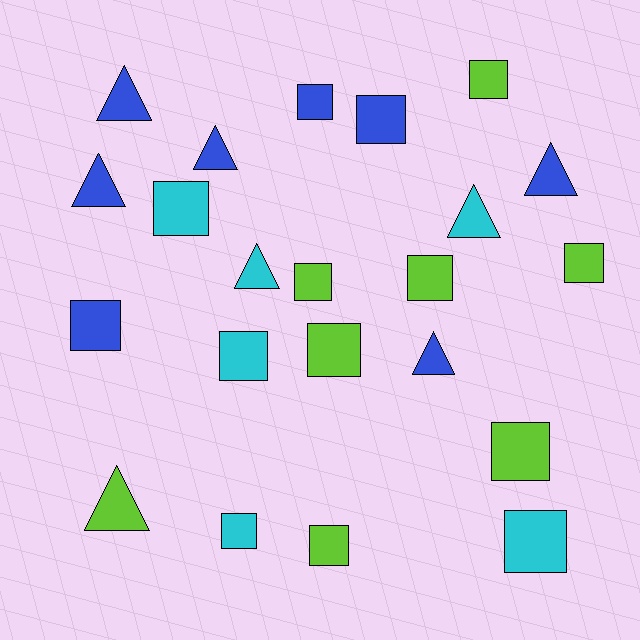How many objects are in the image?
There are 22 objects.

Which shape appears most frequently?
Square, with 14 objects.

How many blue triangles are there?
There are 5 blue triangles.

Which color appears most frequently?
Lime, with 8 objects.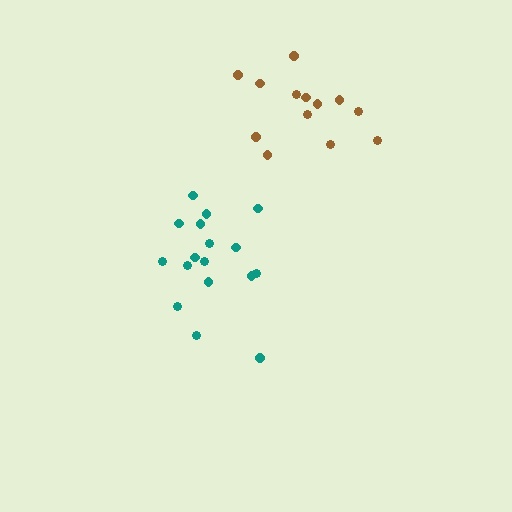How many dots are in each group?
Group 1: 17 dots, Group 2: 13 dots (30 total).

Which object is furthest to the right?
The brown cluster is rightmost.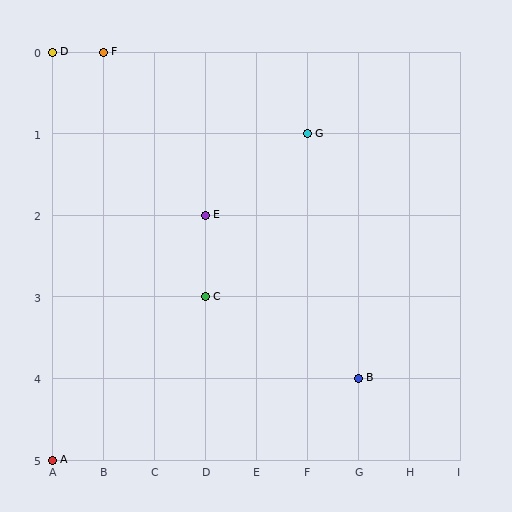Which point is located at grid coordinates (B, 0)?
Point F is at (B, 0).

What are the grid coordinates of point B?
Point B is at grid coordinates (G, 4).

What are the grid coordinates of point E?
Point E is at grid coordinates (D, 2).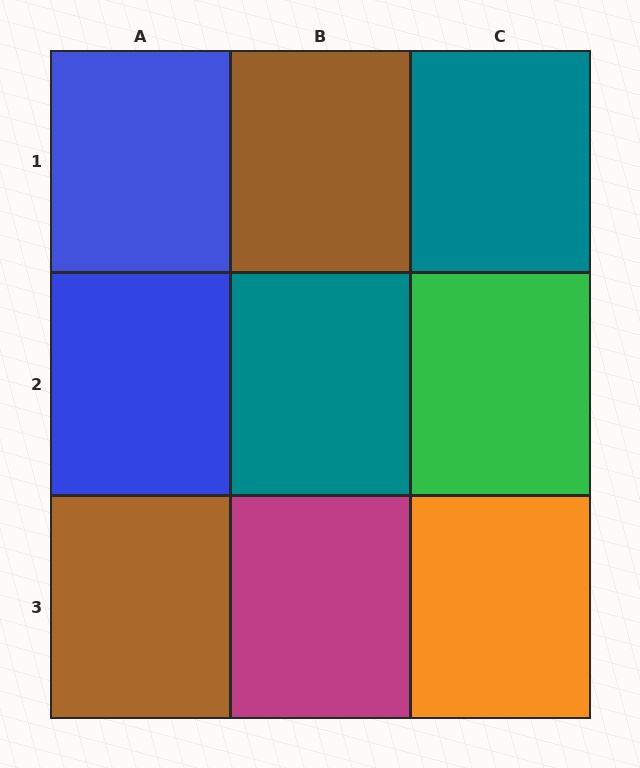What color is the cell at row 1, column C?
Teal.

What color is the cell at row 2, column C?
Green.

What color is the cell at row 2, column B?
Teal.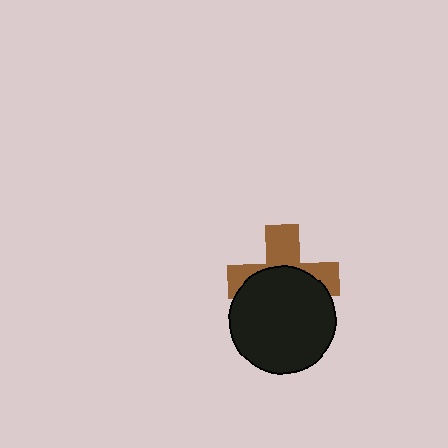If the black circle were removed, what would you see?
You would see the complete brown cross.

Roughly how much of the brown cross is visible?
A small part of it is visible (roughly 44%).